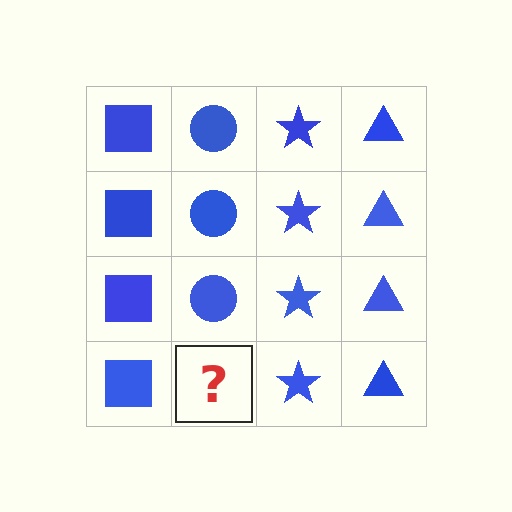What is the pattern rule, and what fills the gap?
The rule is that each column has a consistent shape. The gap should be filled with a blue circle.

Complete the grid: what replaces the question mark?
The question mark should be replaced with a blue circle.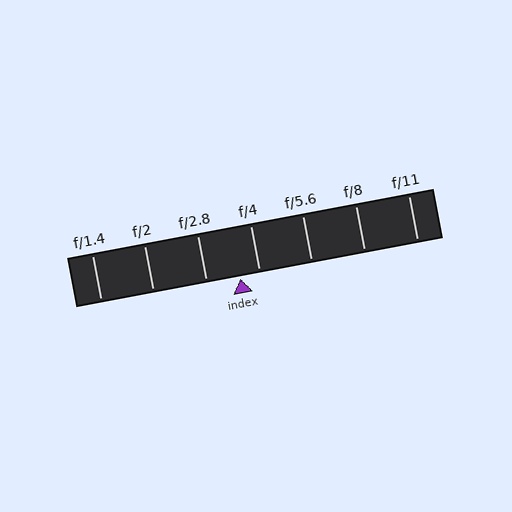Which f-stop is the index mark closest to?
The index mark is closest to f/4.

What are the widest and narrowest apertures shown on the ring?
The widest aperture shown is f/1.4 and the narrowest is f/11.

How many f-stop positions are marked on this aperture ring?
There are 7 f-stop positions marked.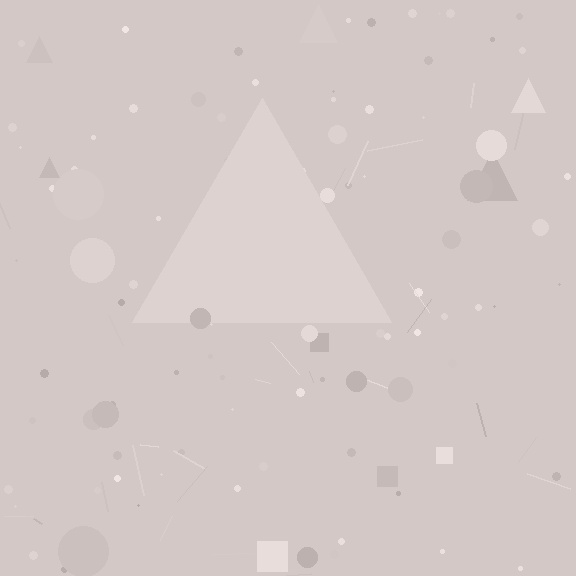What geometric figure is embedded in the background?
A triangle is embedded in the background.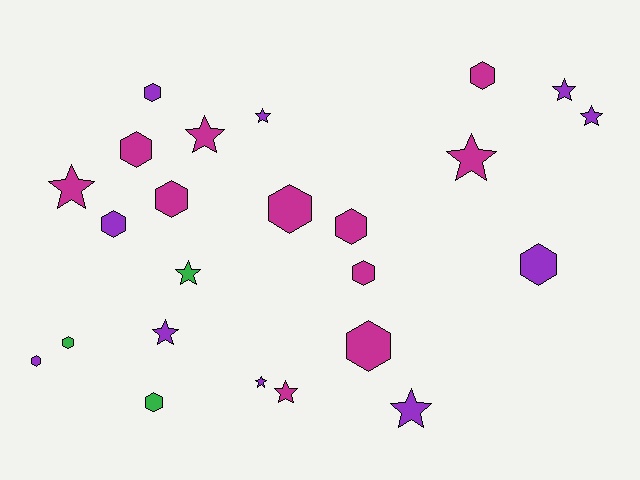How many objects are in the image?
There are 24 objects.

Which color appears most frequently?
Magenta, with 11 objects.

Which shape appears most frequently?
Hexagon, with 13 objects.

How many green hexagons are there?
There are 2 green hexagons.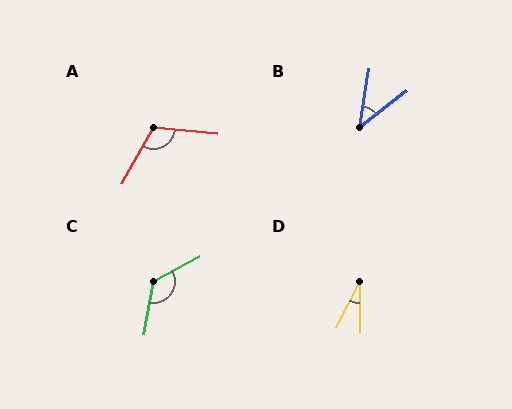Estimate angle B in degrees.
Approximately 43 degrees.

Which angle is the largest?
C, at approximately 129 degrees.